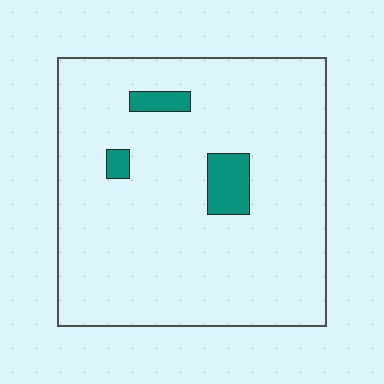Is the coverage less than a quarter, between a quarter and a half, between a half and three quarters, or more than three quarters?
Less than a quarter.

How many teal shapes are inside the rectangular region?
3.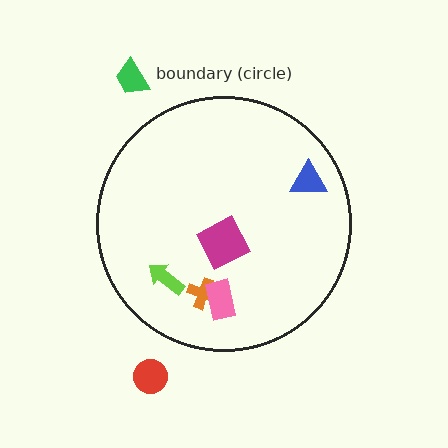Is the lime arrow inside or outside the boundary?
Inside.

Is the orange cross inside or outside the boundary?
Inside.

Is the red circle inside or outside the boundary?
Outside.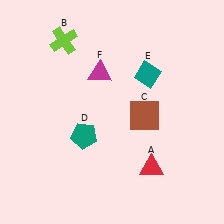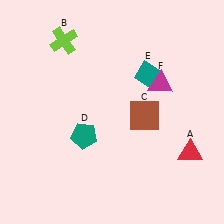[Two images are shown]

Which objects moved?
The objects that moved are: the red triangle (A), the magenta triangle (F).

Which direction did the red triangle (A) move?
The red triangle (A) moved right.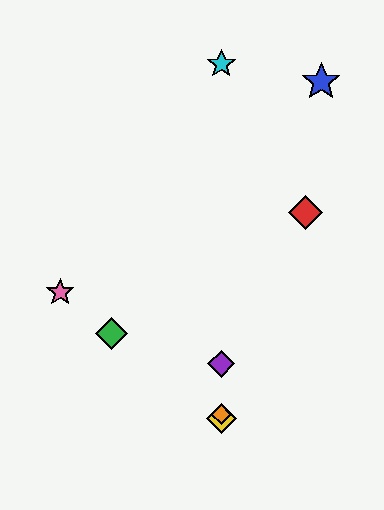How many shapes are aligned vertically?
4 shapes (the yellow diamond, the purple diamond, the orange diamond, the cyan star) are aligned vertically.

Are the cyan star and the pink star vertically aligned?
No, the cyan star is at x≈221 and the pink star is at x≈60.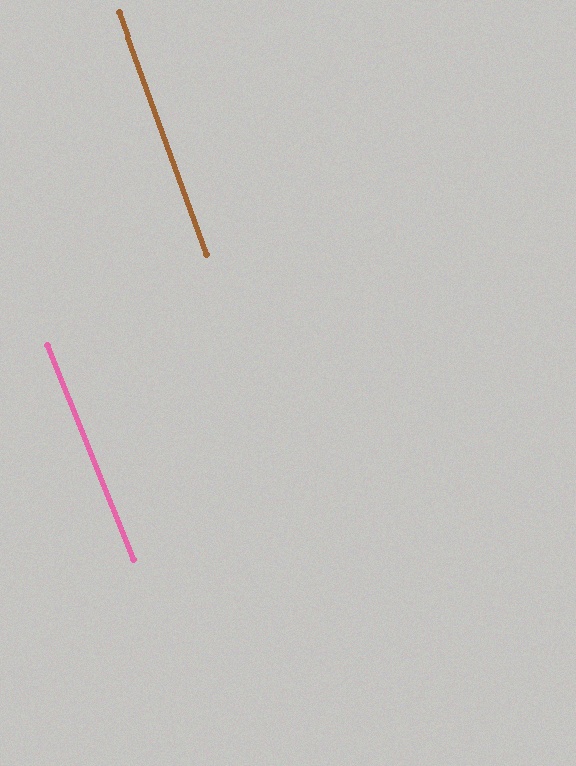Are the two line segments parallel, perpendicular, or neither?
Parallel — their directions differ by only 2.0°.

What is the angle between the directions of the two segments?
Approximately 2 degrees.